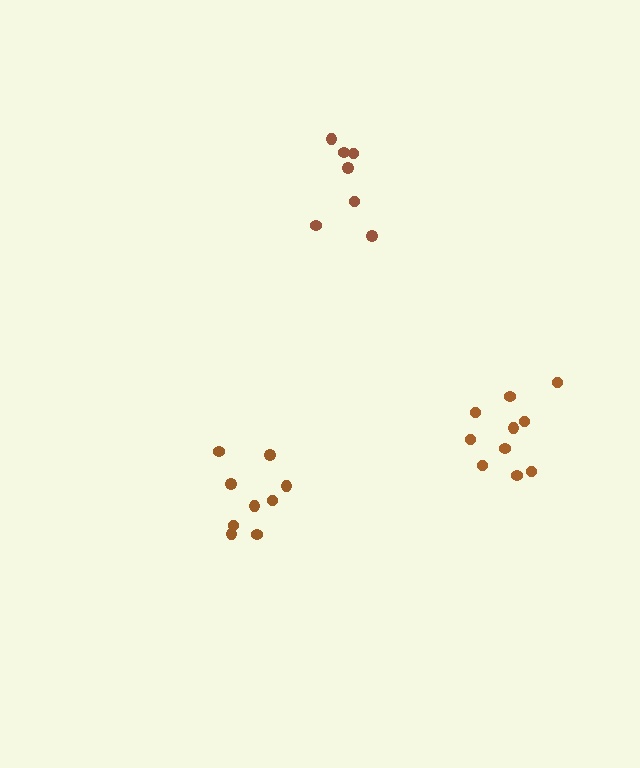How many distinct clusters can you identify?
There are 3 distinct clusters.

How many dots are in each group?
Group 1: 7 dots, Group 2: 9 dots, Group 3: 10 dots (26 total).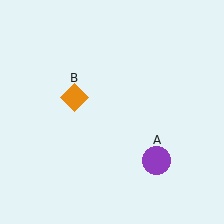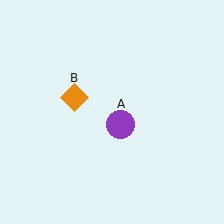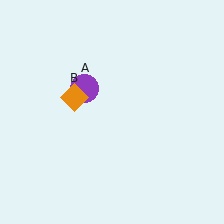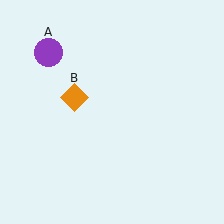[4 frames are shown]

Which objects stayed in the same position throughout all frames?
Orange diamond (object B) remained stationary.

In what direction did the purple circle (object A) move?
The purple circle (object A) moved up and to the left.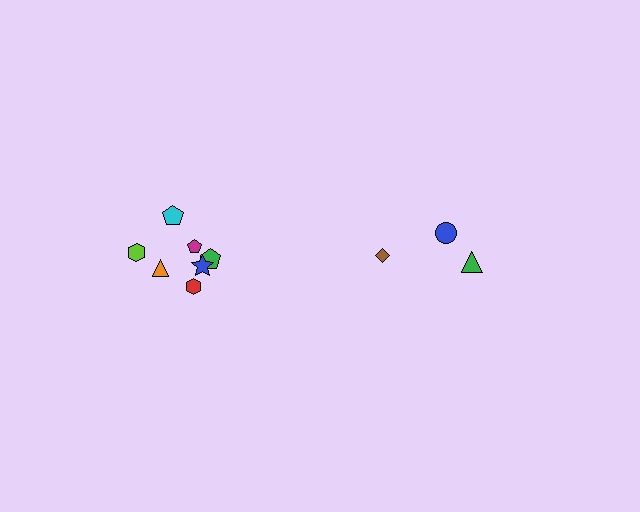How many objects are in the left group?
There are 7 objects.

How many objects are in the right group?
There are 3 objects.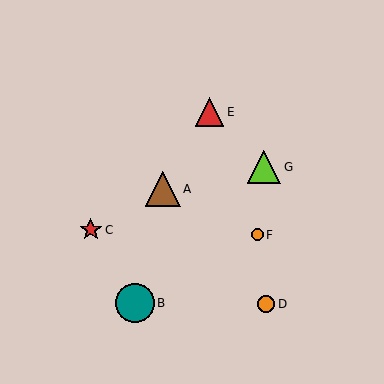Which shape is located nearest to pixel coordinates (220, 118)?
The red triangle (labeled E) at (209, 112) is nearest to that location.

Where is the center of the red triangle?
The center of the red triangle is at (209, 112).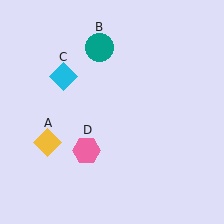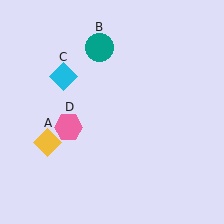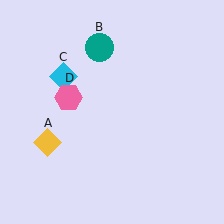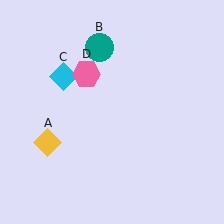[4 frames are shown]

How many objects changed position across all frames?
1 object changed position: pink hexagon (object D).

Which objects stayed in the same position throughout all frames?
Yellow diamond (object A) and teal circle (object B) and cyan diamond (object C) remained stationary.